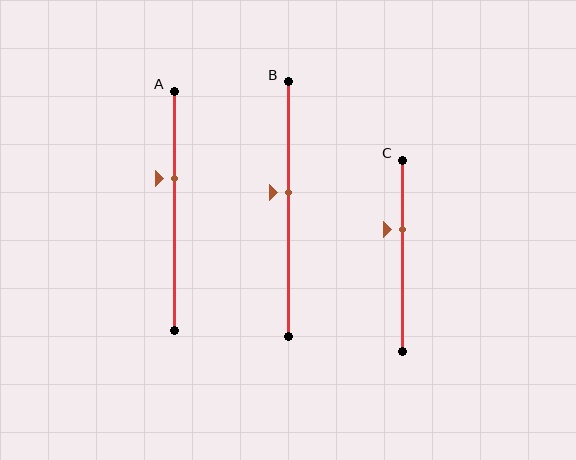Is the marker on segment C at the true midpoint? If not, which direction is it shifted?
No, the marker on segment C is shifted upward by about 14% of the segment length.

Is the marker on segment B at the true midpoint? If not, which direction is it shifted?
No, the marker on segment B is shifted upward by about 7% of the segment length.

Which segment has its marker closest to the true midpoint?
Segment B has its marker closest to the true midpoint.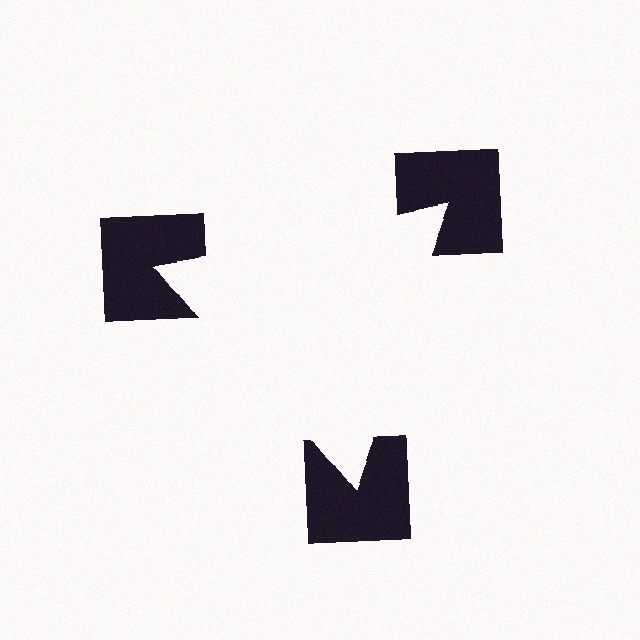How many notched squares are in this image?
There are 3 — one at each vertex of the illusory triangle.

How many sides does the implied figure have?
3 sides.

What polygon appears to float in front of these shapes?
An illusory triangle — its edges are inferred from the aligned wedge cuts in the notched squares, not physically drawn.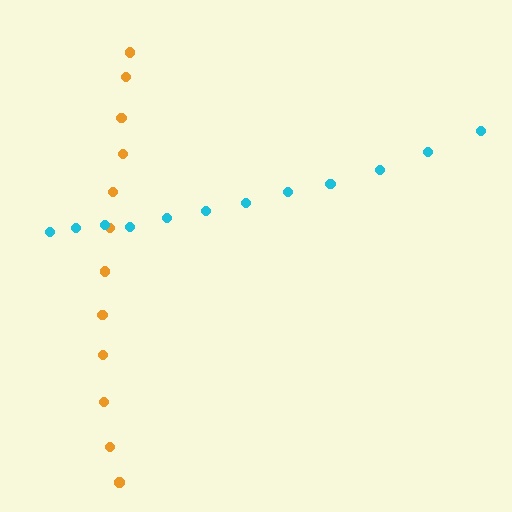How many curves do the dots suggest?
There are 2 distinct paths.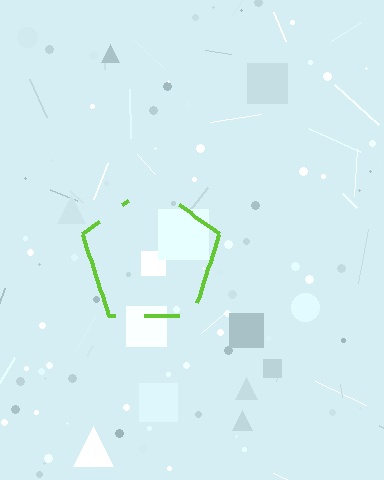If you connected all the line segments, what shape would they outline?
They would outline a pentagon.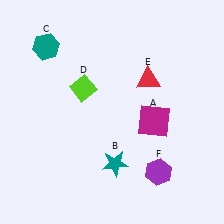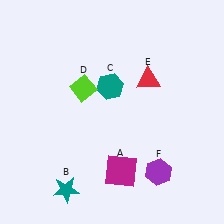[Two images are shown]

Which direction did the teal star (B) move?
The teal star (B) moved left.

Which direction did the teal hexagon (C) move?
The teal hexagon (C) moved right.